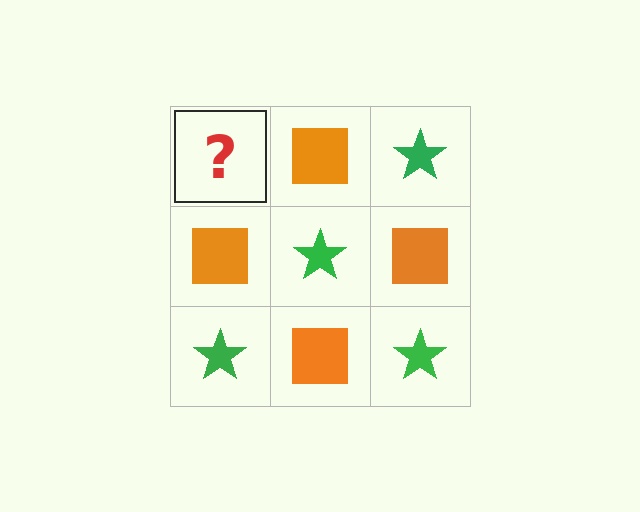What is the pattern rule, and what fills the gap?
The rule is that it alternates green star and orange square in a checkerboard pattern. The gap should be filled with a green star.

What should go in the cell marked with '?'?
The missing cell should contain a green star.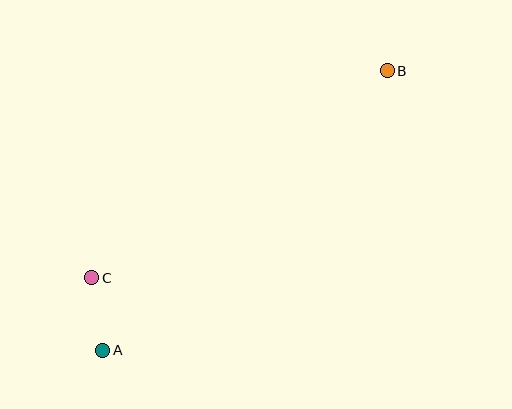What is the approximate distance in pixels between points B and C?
The distance between B and C is approximately 360 pixels.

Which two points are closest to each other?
Points A and C are closest to each other.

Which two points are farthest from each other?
Points A and B are farthest from each other.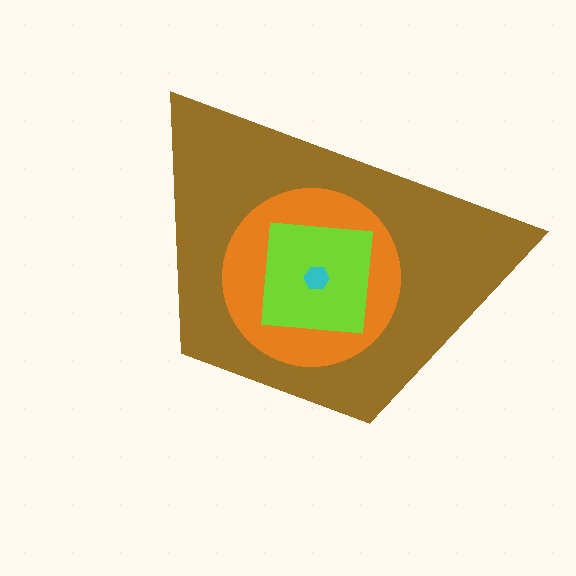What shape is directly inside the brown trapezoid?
The orange circle.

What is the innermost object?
The cyan hexagon.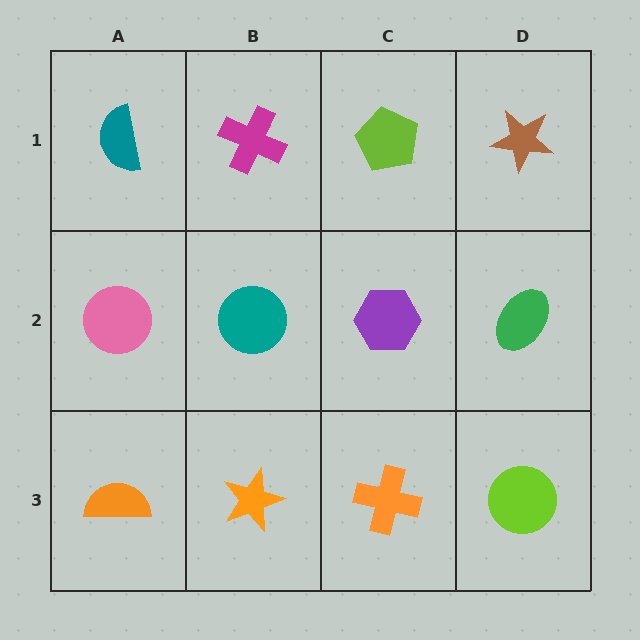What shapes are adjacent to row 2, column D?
A brown star (row 1, column D), a lime circle (row 3, column D), a purple hexagon (row 2, column C).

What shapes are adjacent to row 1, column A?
A pink circle (row 2, column A), a magenta cross (row 1, column B).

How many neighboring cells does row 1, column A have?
2.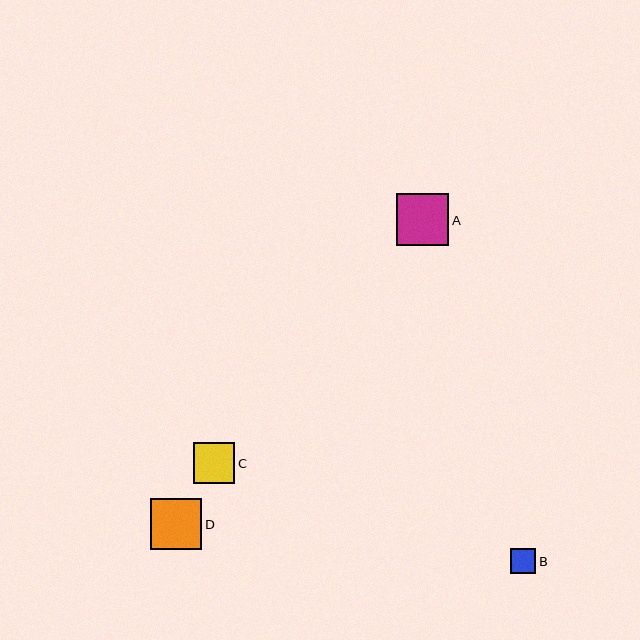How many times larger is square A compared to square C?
Square A is approximately 1.3 times the size of square C.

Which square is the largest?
Square A is the largest with a size of approximately 52 pixels.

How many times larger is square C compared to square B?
Square C is approximately 1.6 times the size of square B.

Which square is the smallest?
Square B is the smallest with a size of approximately 25 pixels.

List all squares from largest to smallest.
From largest to smallest: A, D, C, B.